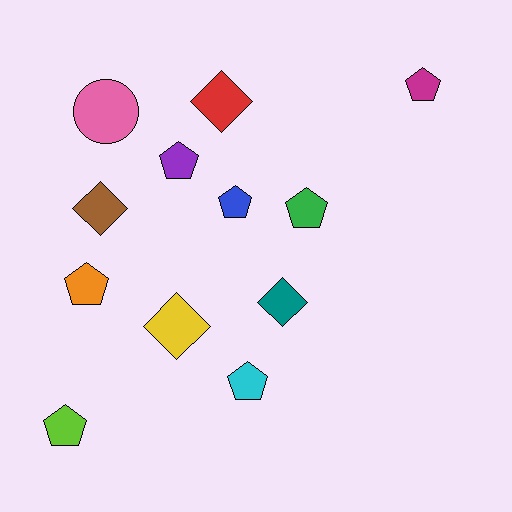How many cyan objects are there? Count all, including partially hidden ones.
There is 1 cyan object.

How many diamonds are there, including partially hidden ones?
There are 4 diamonds.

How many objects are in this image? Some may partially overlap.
There are 12 objects.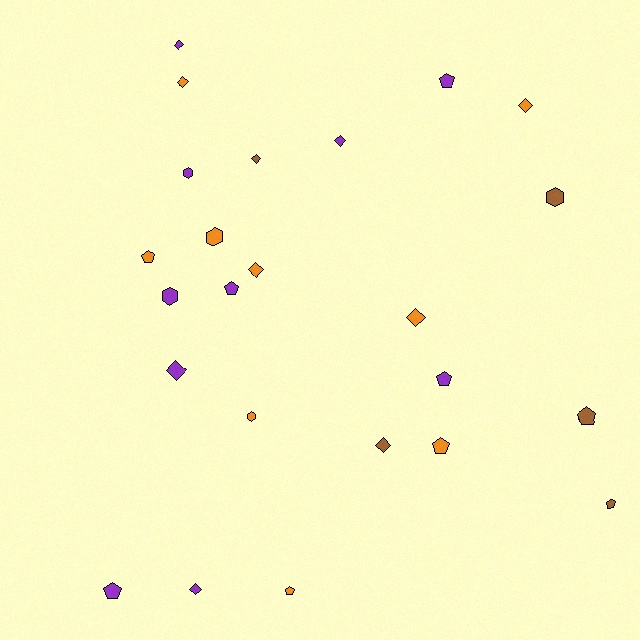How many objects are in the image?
There are 24 objects.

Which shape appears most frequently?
Diamond, with 10 objects.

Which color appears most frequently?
Purple, with 10 objects.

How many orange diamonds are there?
There are 4 orange diamonds.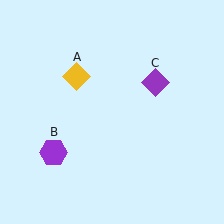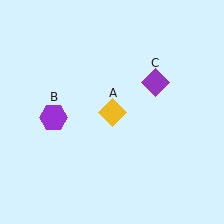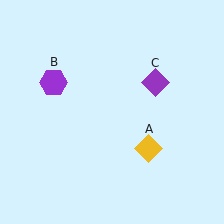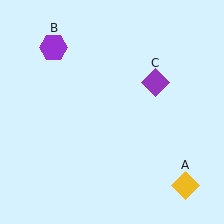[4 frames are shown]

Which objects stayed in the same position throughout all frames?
Purple diamond (object C) remained stationary.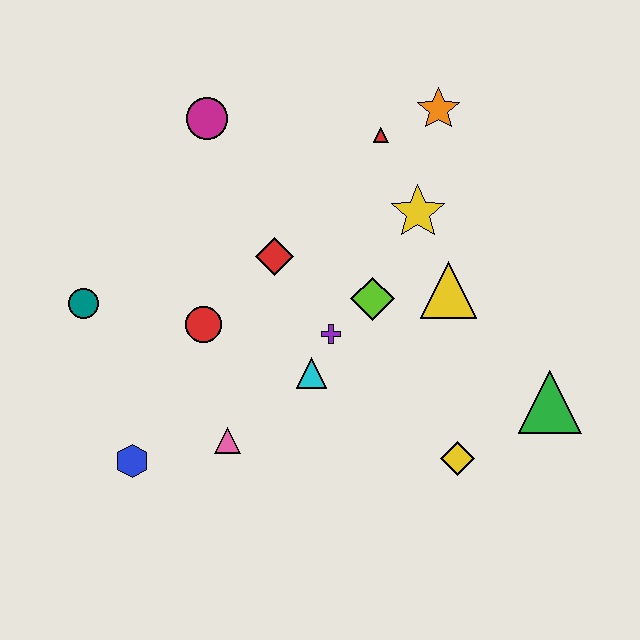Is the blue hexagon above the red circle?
No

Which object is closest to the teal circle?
The red circle is closest to the teal circle.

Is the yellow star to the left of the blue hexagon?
No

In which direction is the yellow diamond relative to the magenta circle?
The yellow diamond is below the magenta circle.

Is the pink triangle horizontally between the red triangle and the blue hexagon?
Yes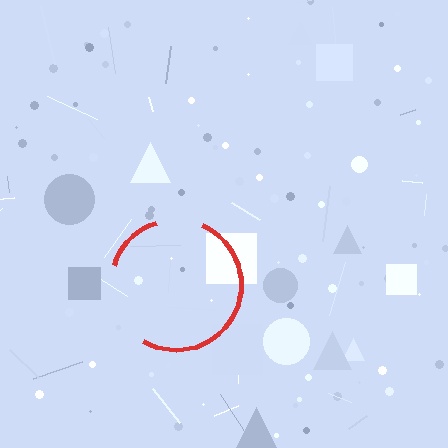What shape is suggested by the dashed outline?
The dashed outline suggests a circle.